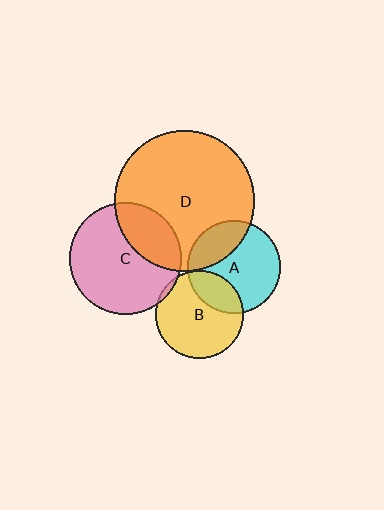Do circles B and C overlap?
Yes.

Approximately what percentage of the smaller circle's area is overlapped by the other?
Approximately 5%.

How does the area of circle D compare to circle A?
Approximately 2.2 times.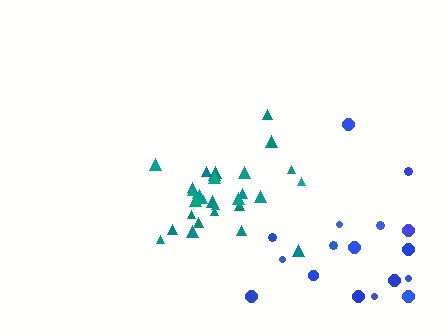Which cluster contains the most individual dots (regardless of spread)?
Teal (30).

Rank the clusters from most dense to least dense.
teal, blue.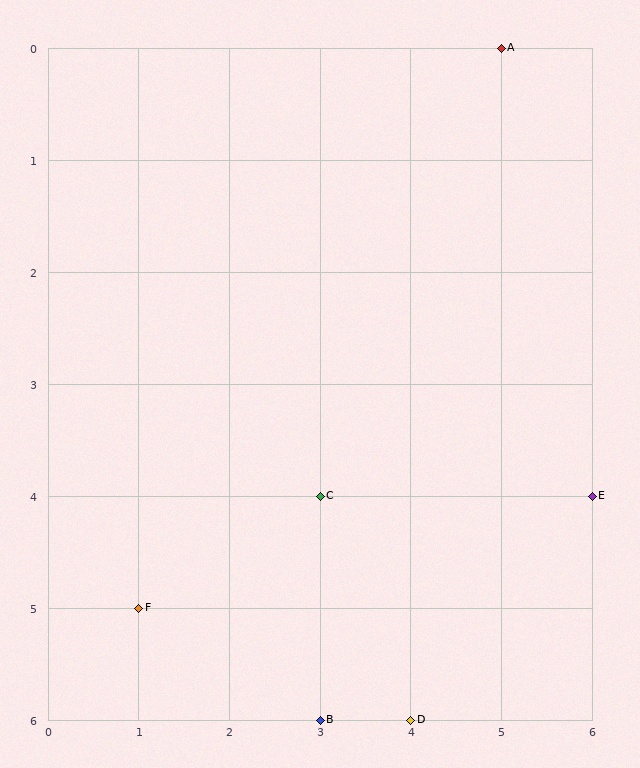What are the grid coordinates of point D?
Point D is at grid coordinates (4, 6).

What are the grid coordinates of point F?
Point F is at grid coordinates (1, 5).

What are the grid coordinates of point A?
Point A is at grid coordinates (5, 0).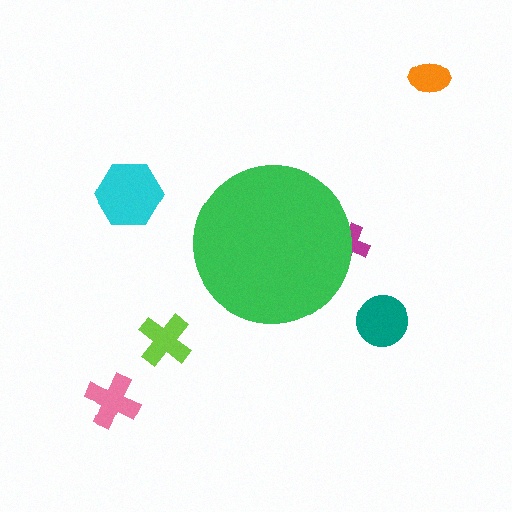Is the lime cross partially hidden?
No, the lime cross is fully visible.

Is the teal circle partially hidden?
No, the teal circle is fully visible.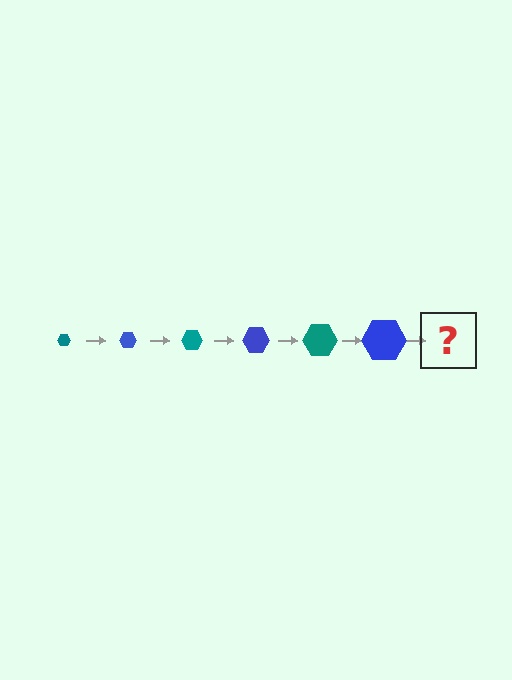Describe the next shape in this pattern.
It should be a teal hexagon, larger than the previous one.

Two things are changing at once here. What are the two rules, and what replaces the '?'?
The two rules are that the hexagon grows larger each step and the color cycles through teal and blue. The '?' should be a teal hexagon, larger than the previous one.